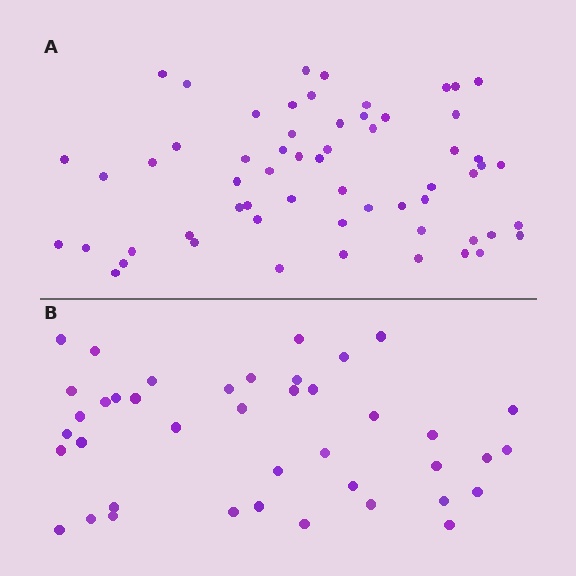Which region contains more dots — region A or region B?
Region A (the top region) has more dots.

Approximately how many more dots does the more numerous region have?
Region A has approximately 20 more dots than region B.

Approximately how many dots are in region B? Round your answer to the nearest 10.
About 40 dots. (The exact count is 41, which rounds to 40.)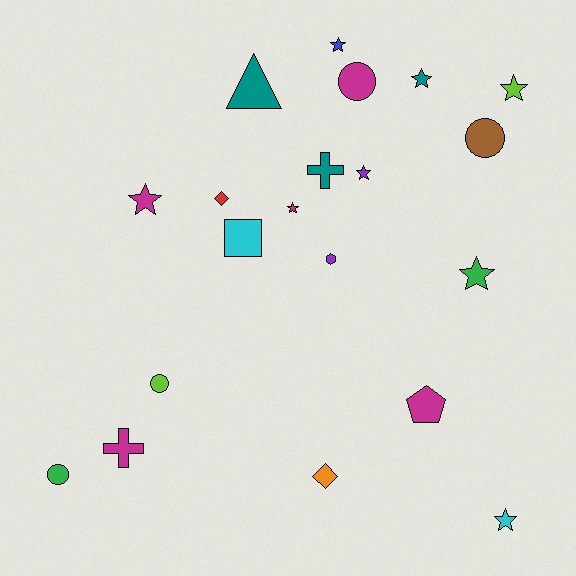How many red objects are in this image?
There is 1 red object.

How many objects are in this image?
There are 20 objects.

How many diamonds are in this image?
There are 2 diamonds.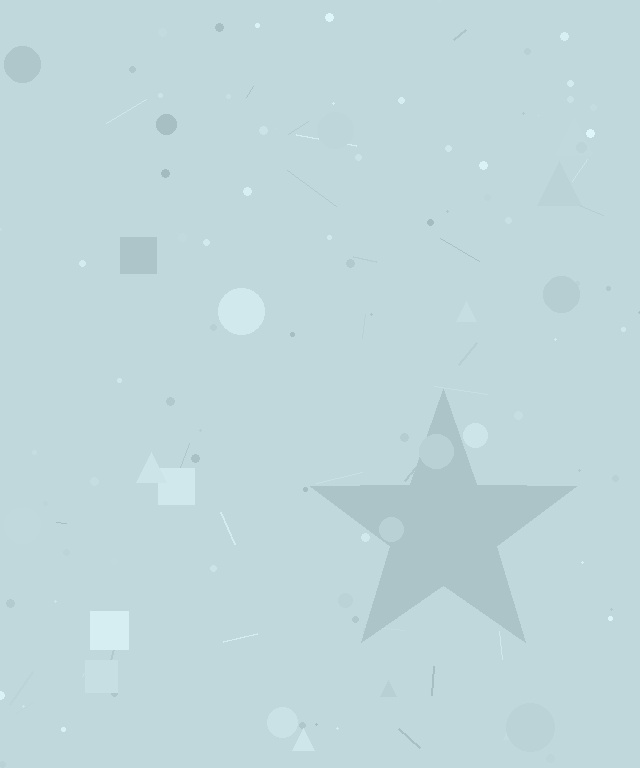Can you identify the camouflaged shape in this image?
The camouflaged shape is a star.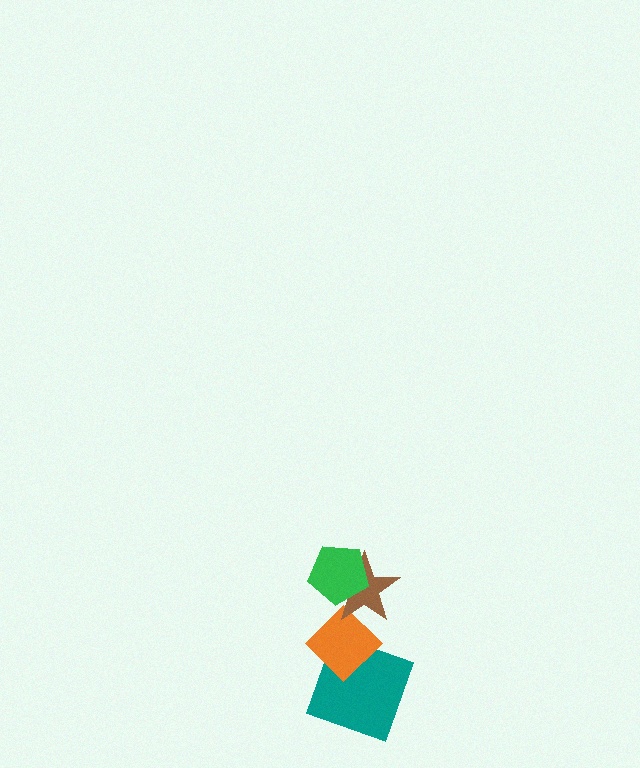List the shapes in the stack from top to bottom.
From top to bottom: the green pentagon, the brown star, the orange diamond, the teal square.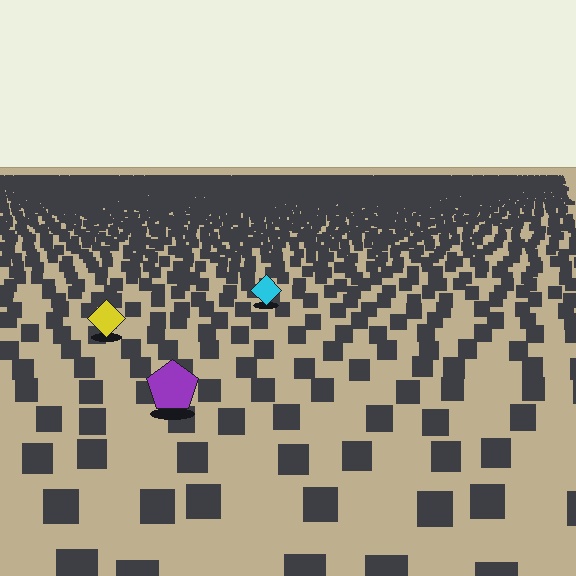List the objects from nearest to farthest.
From nearest to farthest: the purple pentagon, the yellow diamond, the cyan diamond.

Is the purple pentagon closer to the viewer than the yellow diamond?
Yes. The purple pentagon is closer — you can tell from the texture gradient: the ground texture is coarser near it.